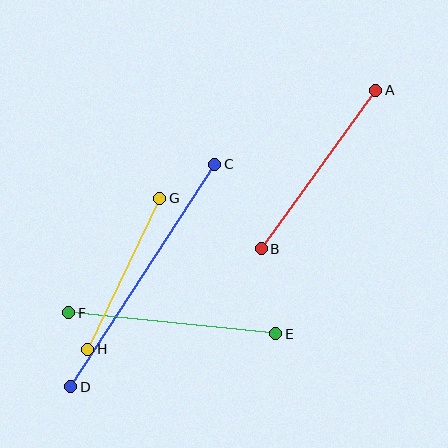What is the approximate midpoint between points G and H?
The midpoint is at approximately (124, 274) pixels.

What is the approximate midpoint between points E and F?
The midpoint is at approximately (172, 323) pixels.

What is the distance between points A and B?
The distance is approximately 195 pixels.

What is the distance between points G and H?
The distance is approximately 168 pixels.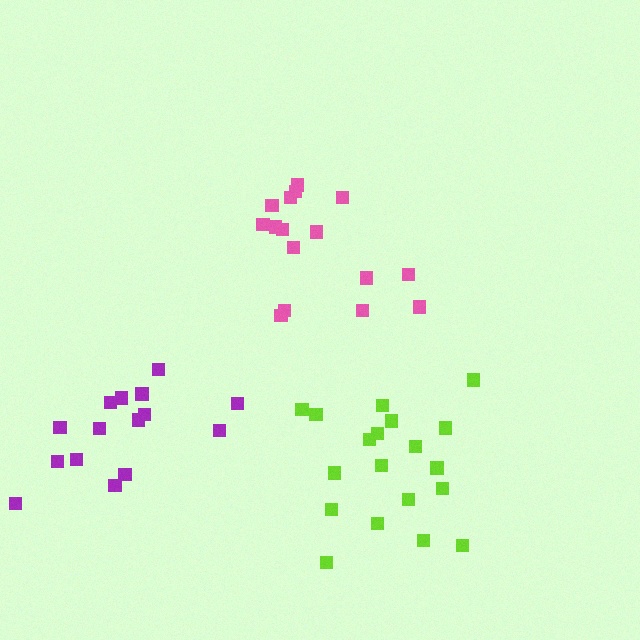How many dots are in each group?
Group 1: 19 dots, Group 2: 16 dots, Group 3: 15 dots (50 total).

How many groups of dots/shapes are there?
There are 3 groups.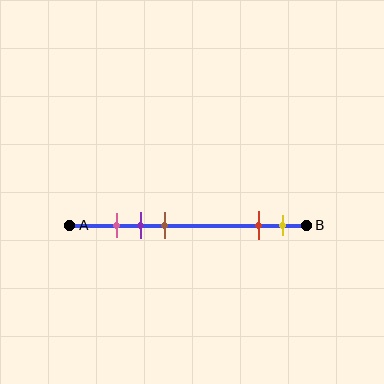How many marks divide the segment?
There are 5 marks dividing the segment.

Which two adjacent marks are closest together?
The pink and purple marks are the closest adjacent pair.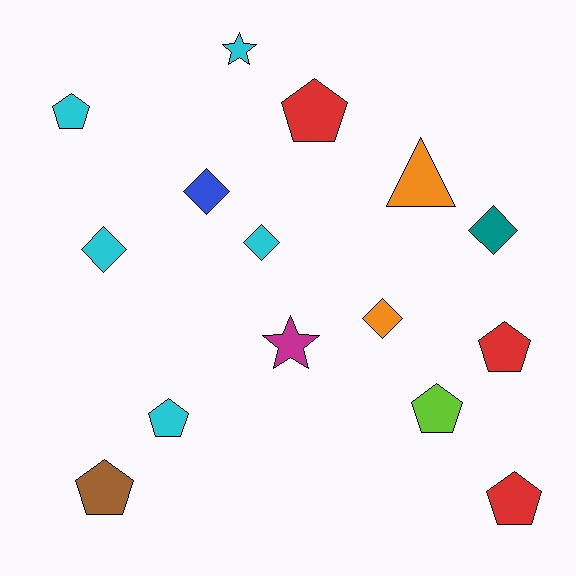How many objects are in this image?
There are 15 objects.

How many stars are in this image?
There are 2 stars.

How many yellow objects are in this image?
There are no yellow objects.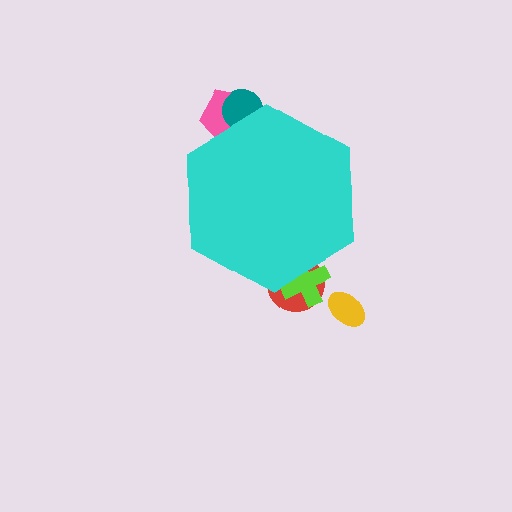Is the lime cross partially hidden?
Yes, the lime cross is partially hidden behind the cyan hexagon.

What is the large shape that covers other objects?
A cyan hexagon.